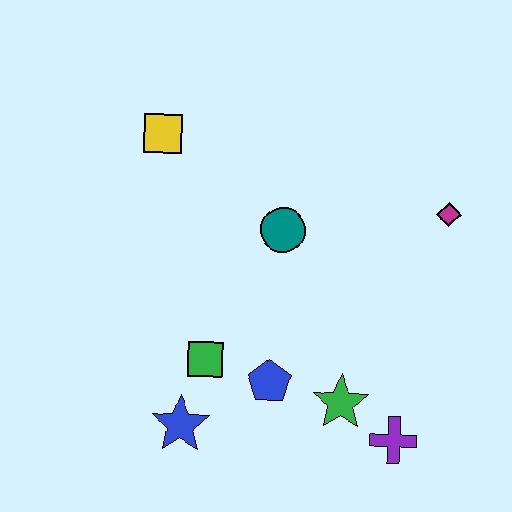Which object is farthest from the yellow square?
The purple cross is farthest from the yellow square.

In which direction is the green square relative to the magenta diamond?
The green square is to the left of the magenta diamond.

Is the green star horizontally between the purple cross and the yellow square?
Yes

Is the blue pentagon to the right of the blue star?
Yes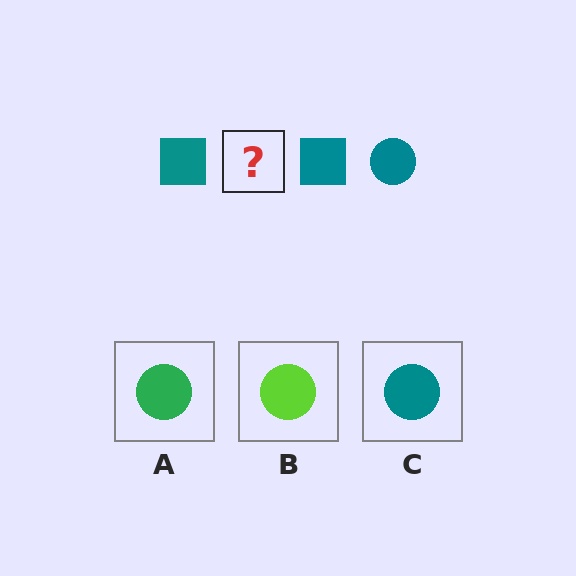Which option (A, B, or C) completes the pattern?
C.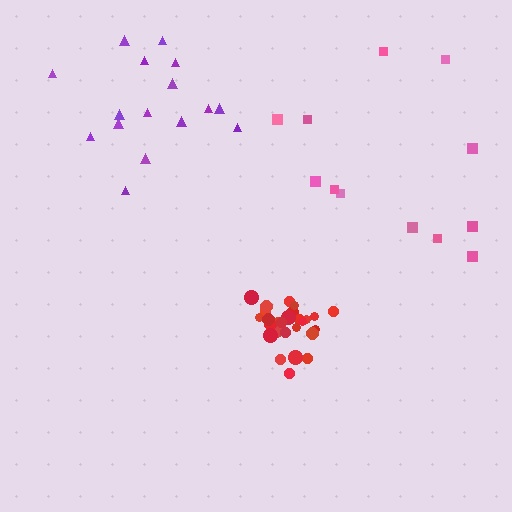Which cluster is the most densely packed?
Red.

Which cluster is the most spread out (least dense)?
Pink.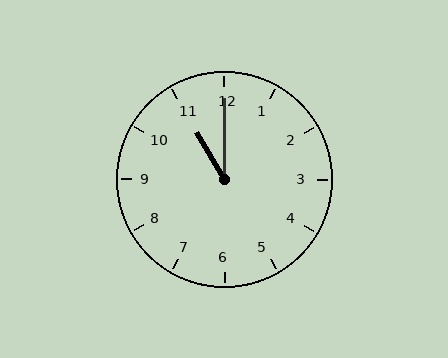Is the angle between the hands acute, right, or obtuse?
It is acute.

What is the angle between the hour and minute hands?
Approximately 30 degrees.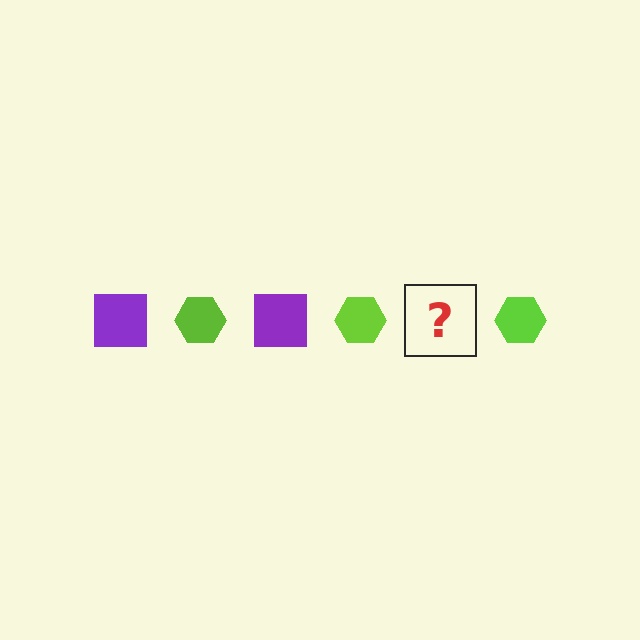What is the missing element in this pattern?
The missing element is a purple square.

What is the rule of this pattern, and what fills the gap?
The rule is that the pattern alternates between purple square and lime hexagon. The gap should be filled with a purple square.